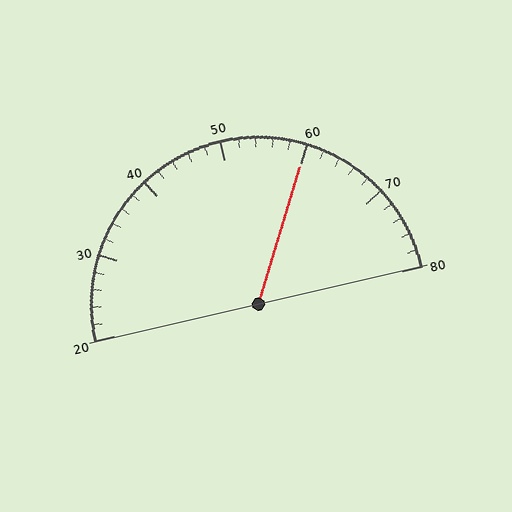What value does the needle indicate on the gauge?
The needle indicates approximately 60.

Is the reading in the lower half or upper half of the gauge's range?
The reading is in the upper half of the range (20 to 80).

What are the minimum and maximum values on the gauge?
The gauge ranges from 20 to 80.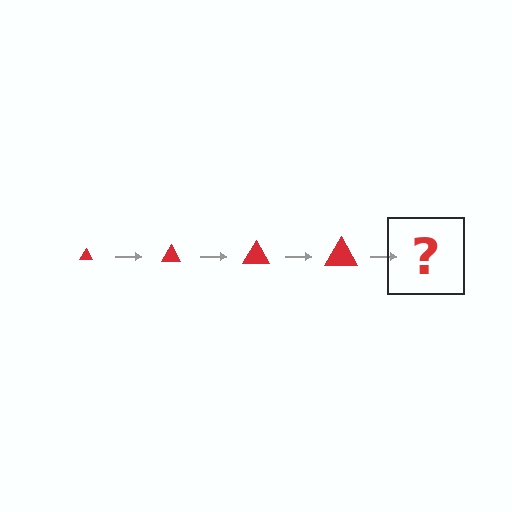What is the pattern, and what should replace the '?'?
The pattern is that the triangle gets progressively larger each step. The '?' should be a red triangle, larger than the previous one.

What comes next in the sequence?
The next element should be a red triangle, larger than the previous one.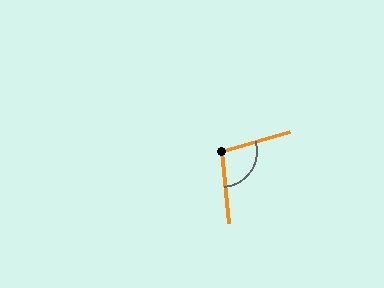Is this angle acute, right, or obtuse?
It is obtuse.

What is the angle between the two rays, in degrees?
Approximately 101 degrees.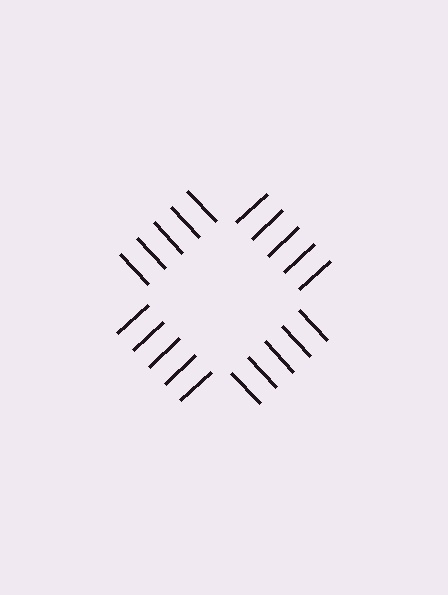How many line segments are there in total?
20 — 5 along each of the 4 edges.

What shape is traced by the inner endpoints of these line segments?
An illusory square — the line segments terminate on its edges but no continuous stroke is drawn.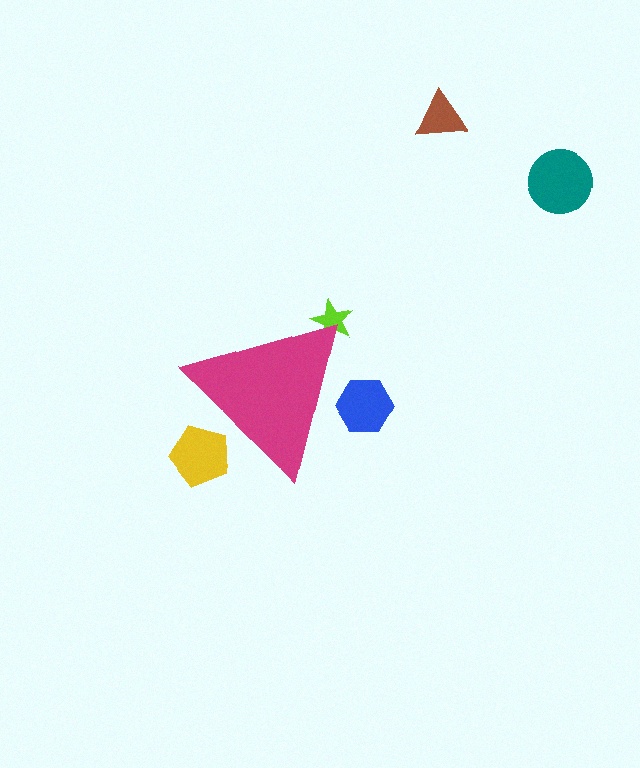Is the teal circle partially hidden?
No, the teal circle is fully visible.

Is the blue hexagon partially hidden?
Yes, the blue hexagon is partially hidden behind the magenta triangle.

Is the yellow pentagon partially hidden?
Yes, the yellow pentagon is partially hidden behind the magenta triangle.